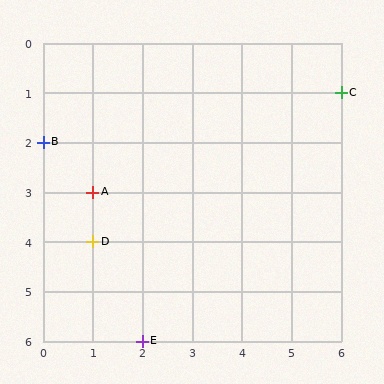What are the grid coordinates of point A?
Point A is at grid coordinates (1, 3).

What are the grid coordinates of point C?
Point C is at grid coordinates (6, 1).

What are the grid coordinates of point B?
Point B is at grid coordinates (0, 2).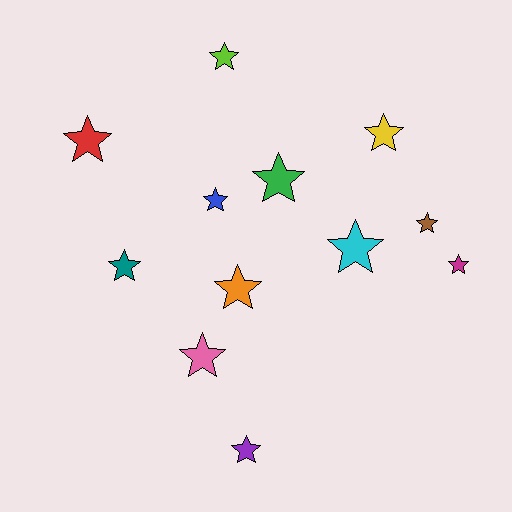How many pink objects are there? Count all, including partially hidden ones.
There is 1 pink object.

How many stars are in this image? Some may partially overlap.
There are 12 stars.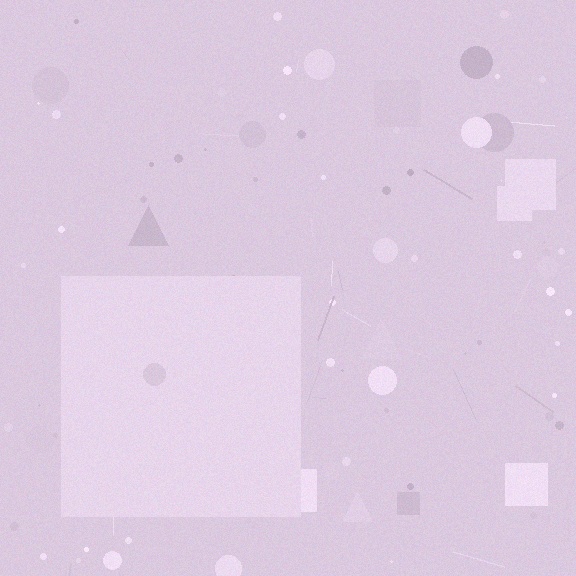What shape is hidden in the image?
A square is hidden in the image.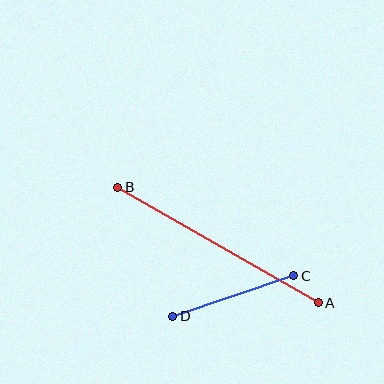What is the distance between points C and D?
The distance is approximately 128 pixels.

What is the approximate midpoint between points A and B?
The midpoint is at approximately (218, 245) pixels.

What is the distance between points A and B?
The distance is approximately 231 pixels.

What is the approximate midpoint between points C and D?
The midpoint is at approximately (233, 296) pixels.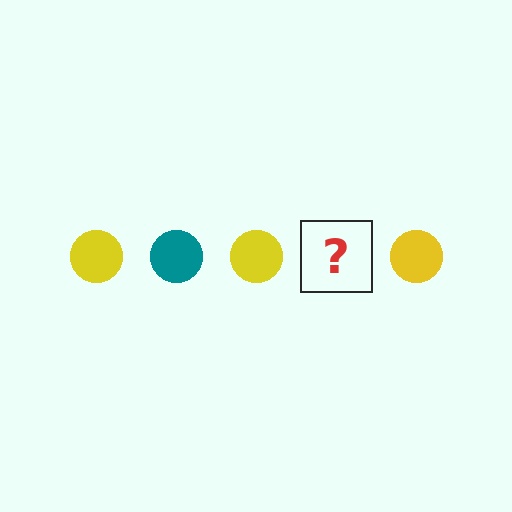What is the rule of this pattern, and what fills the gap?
The rule is that the pattern cycles through yellow, teal circles. The gap should be filled with a teal circle.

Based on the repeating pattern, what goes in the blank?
The blank should be a teal circle.